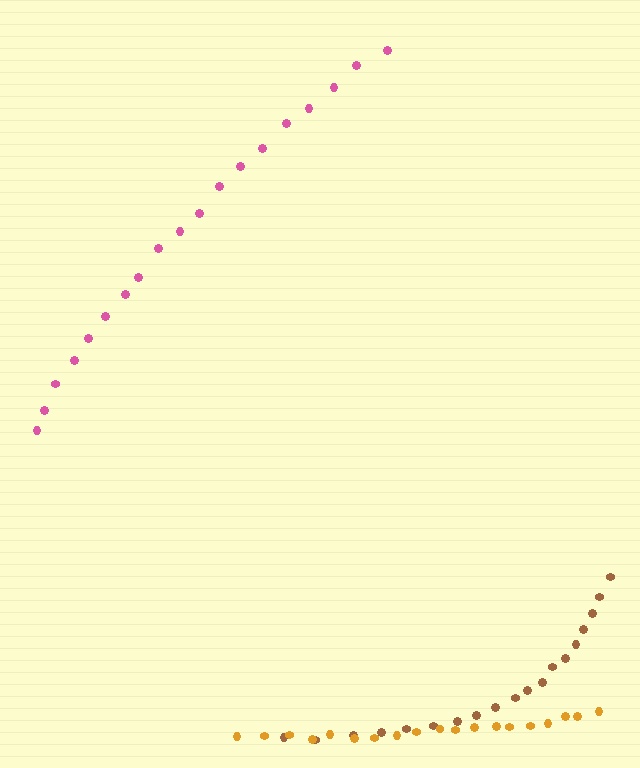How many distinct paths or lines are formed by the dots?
There are 3 distinct paths.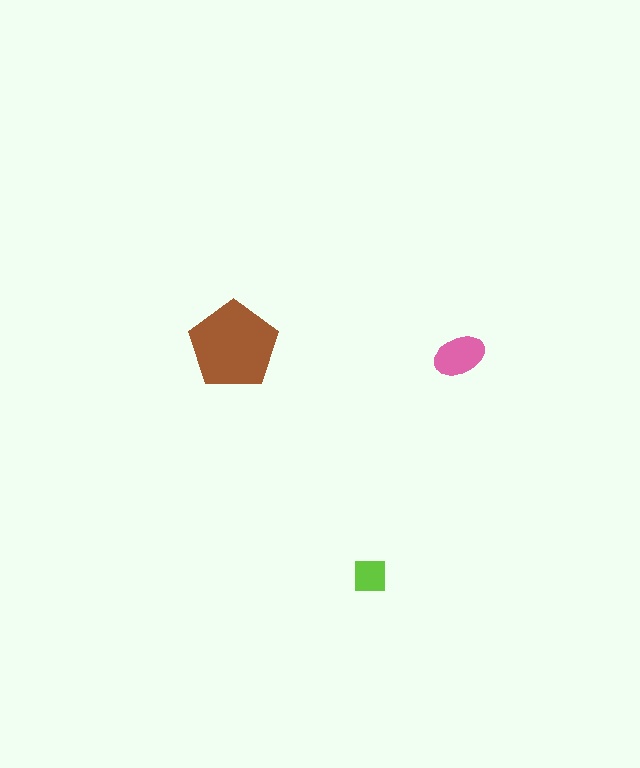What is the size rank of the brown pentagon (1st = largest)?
1st.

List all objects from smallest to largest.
The lime square, the pink ellipse, the brown pentagon.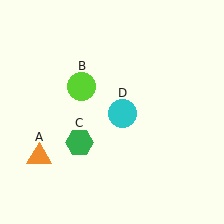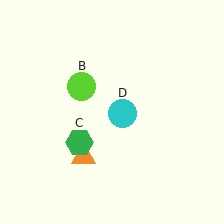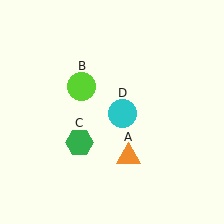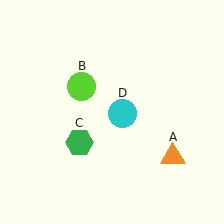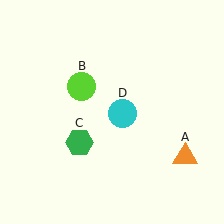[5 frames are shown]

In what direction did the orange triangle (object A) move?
The orange triangle (object A) moved right.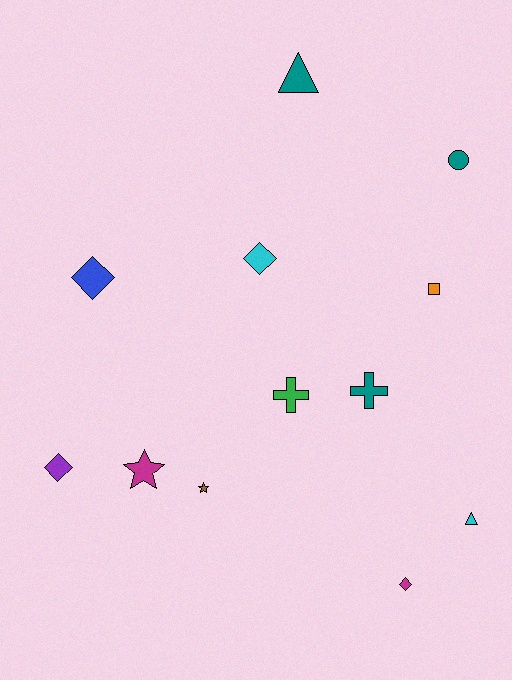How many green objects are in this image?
There is 1 green object.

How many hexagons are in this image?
There are no hexagons.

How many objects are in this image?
There are 12 objects.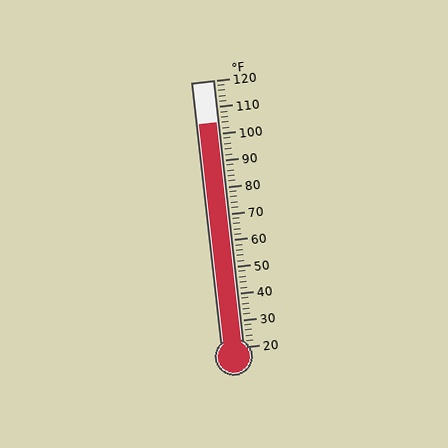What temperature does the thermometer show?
The thermometer shows approximately 104°F.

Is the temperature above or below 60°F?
The temperature is above 60°F.